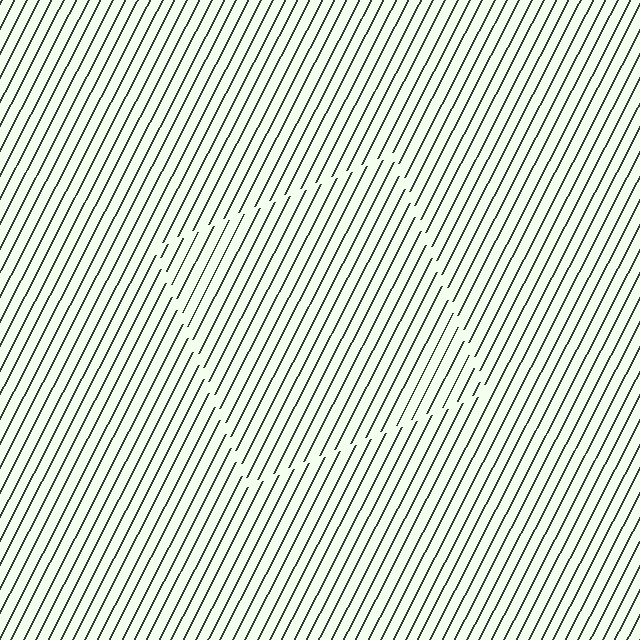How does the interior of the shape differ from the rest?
The interior of the shape contains the same grating, shifted by half a period — the contour is defined by the phase discontinuity where line-ends from the inner and outer gratings abut.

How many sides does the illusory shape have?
4 sides — the line-ends trace a square.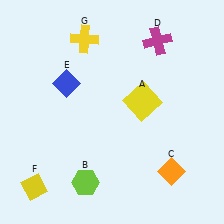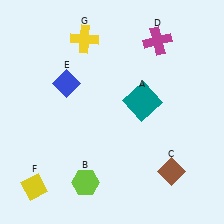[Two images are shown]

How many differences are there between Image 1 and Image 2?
There are 2 differences between the two images.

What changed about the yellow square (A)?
In Image 1, A is yellow. In Image 2, it changed to teal.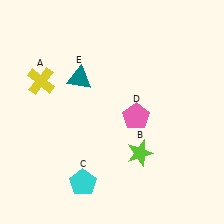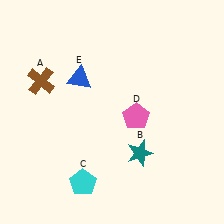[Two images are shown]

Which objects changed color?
A changed from yellow to brown. B changed from lime to teal. E changed from teal to blue.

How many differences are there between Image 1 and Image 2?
There are 3 differences between the two images.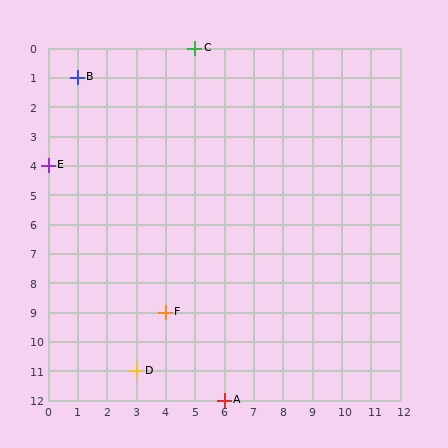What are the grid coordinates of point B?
Point B is at grid coordinates (1, 1).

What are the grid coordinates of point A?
Point A is at grid coordinates (6, 12).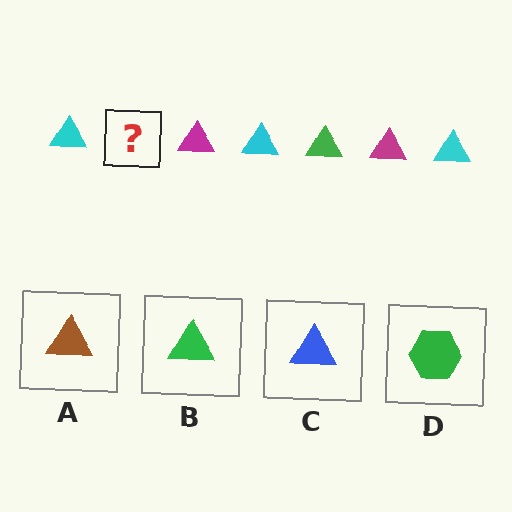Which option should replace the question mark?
Option B.